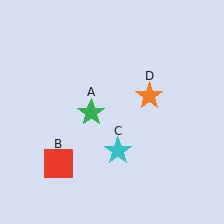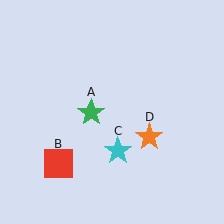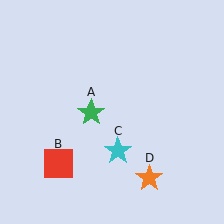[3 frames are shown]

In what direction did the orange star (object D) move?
The orange star (object D) moved down.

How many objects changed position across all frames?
1 object changed position: orange star (object D).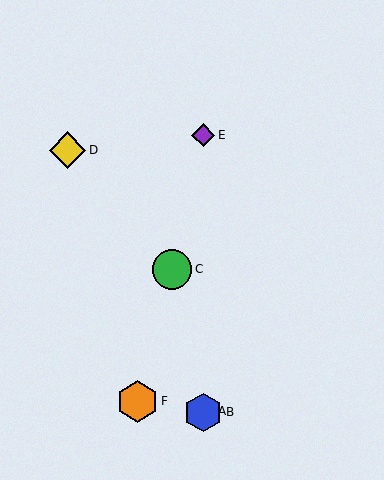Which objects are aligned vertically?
Objects A, B, E are aligned vertically.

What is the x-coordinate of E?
Object E is at x≈203.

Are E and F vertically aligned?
No, E is at x≈203 and F is at x≈137.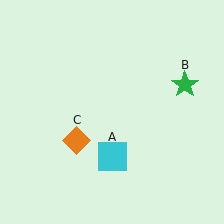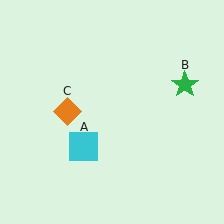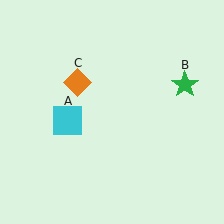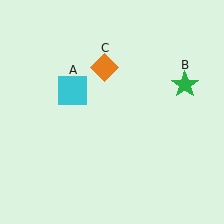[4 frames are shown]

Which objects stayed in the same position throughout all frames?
Green star (object B) remained stationary.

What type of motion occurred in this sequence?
The cyan square (object A), orange diamond (object C) rotated clockwise around the center of the scene.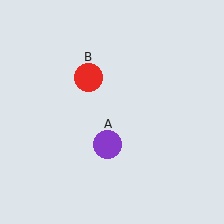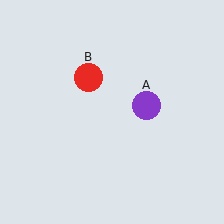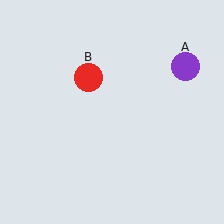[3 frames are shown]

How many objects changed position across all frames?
1 object changed position: purple circle (object A).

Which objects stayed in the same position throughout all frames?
Red circle (object B) remained stationary.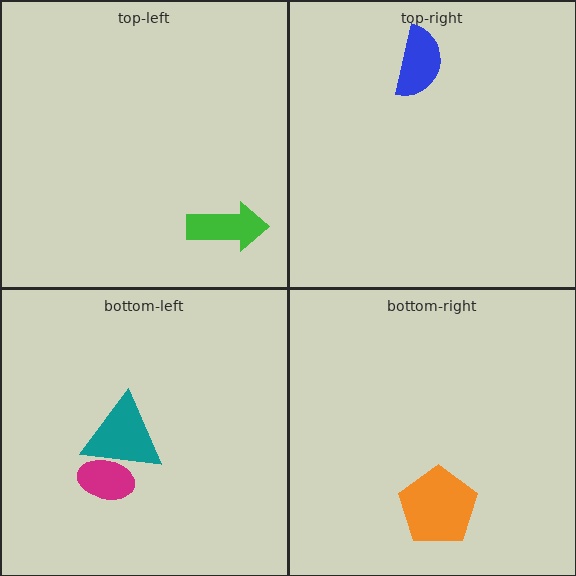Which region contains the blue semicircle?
The top-right region.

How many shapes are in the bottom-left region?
2.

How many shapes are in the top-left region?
1.